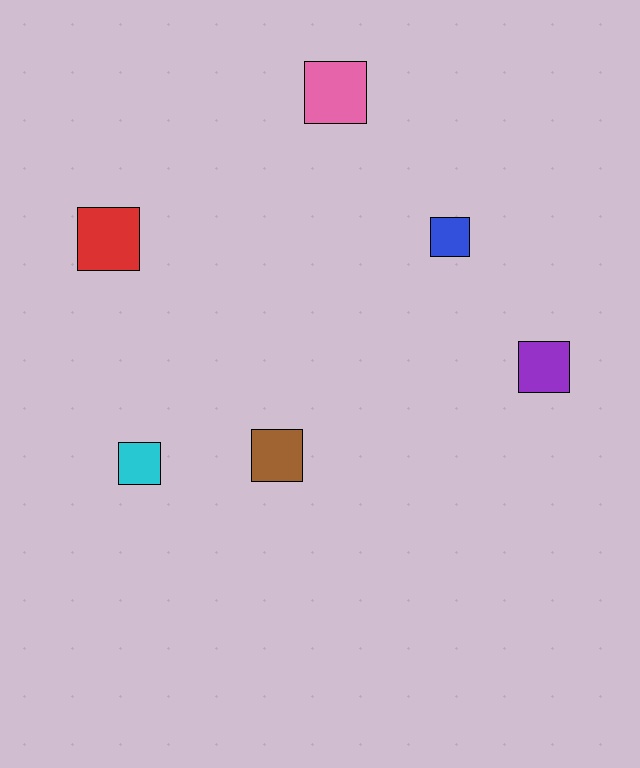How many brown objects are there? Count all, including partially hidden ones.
There is 1 brown object.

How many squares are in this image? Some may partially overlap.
There are 6 squares.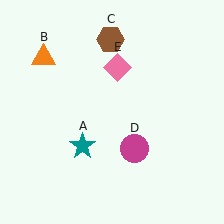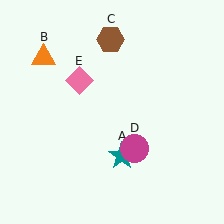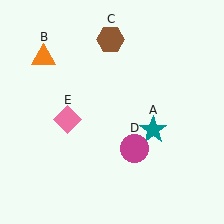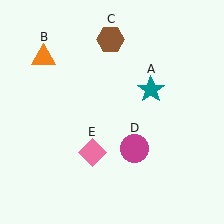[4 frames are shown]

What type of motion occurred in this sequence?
The teal star (object A), pink diamond (object E) rotated counterclockwise around the center of the scene.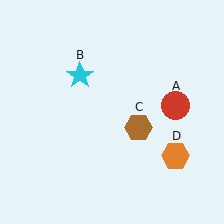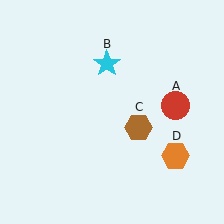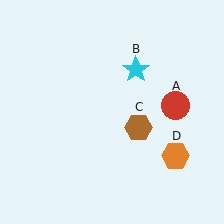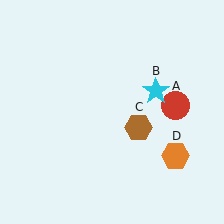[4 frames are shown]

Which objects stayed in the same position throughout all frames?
Red circle (object A) and brown hexagon (object C) and orange hexagon (object D) remained stationary.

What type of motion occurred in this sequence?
The cyan star (object B) rotated clockwise around the center of the scene.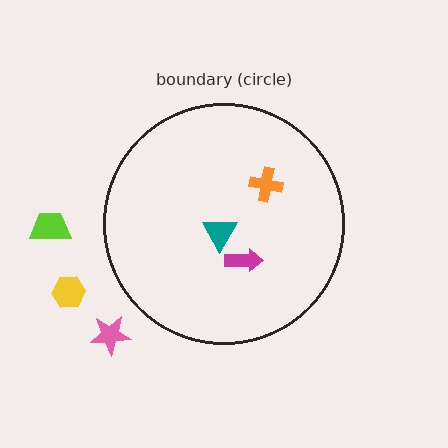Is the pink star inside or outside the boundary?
Outside.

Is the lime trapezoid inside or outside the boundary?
Outside.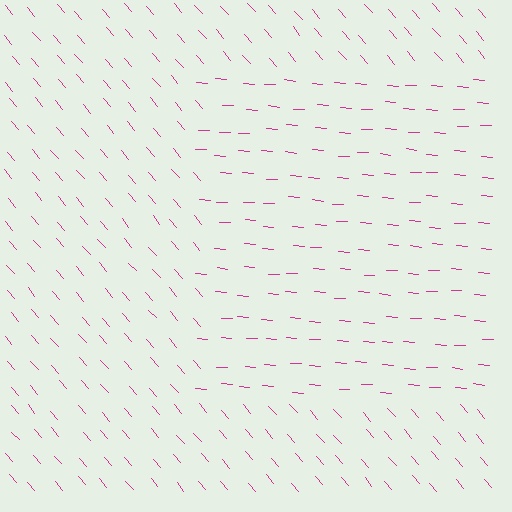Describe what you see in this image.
The image is filled with small magenta line segments. A rectangle region in the image has lines oriented differently from the surrounding lines, creating a visible texture boundary.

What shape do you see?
I see a rectangle.